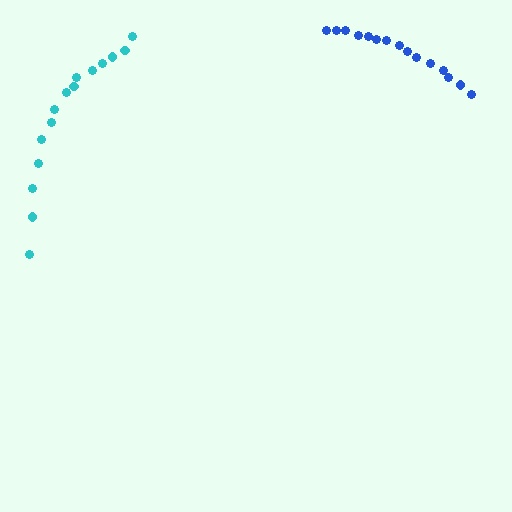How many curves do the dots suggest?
There are 2 distinct paths.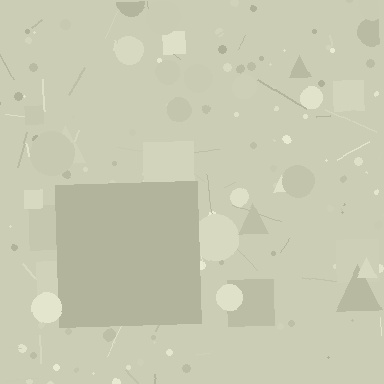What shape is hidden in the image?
A square is hidden in the image.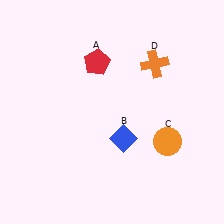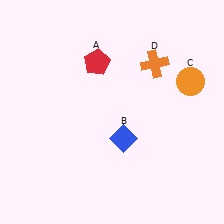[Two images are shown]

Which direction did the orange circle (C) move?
The orange circle (C) moved up.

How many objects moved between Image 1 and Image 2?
1 object moved between the two images.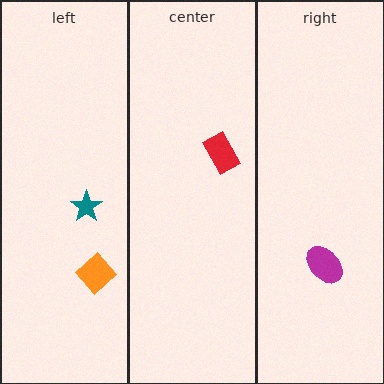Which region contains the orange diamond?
The left region.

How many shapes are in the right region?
1.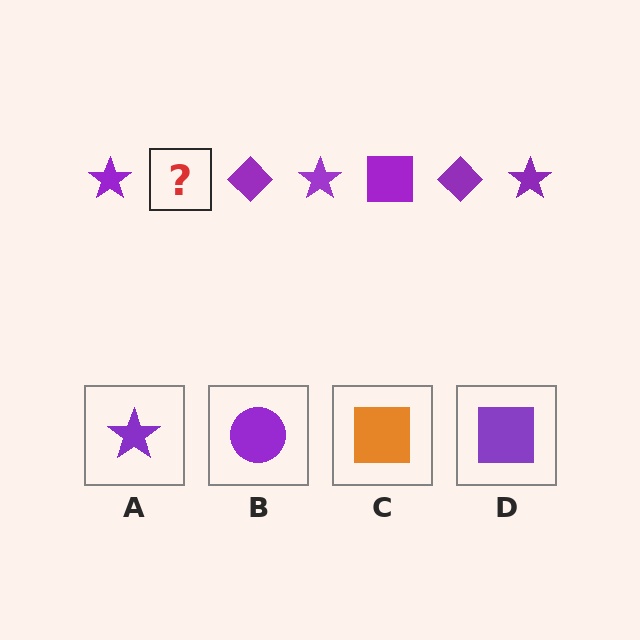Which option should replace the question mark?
Option D.